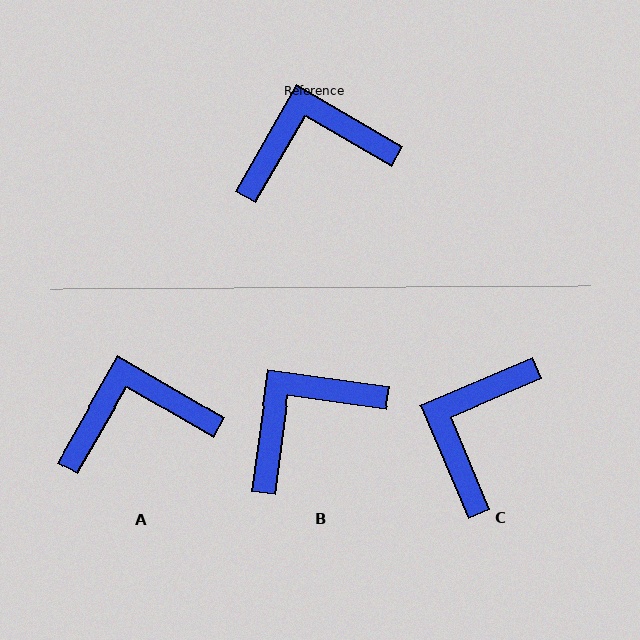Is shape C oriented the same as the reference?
No, it is off by about 53 degrees.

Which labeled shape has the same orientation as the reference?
A.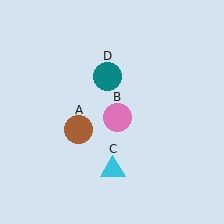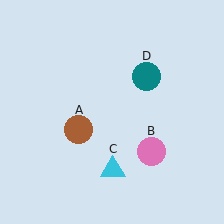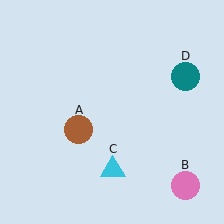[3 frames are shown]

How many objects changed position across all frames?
2 objects changed position: pink circle (object B), teal circle (object D).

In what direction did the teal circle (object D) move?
The teal circle (object D) moved right.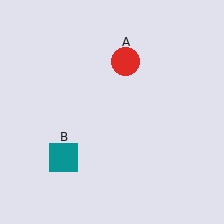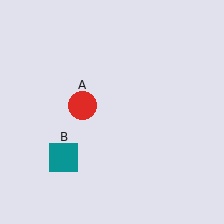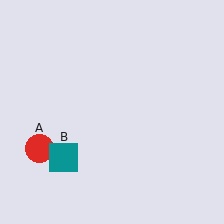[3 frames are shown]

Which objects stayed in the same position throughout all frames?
Teal square (object B) remained stationary.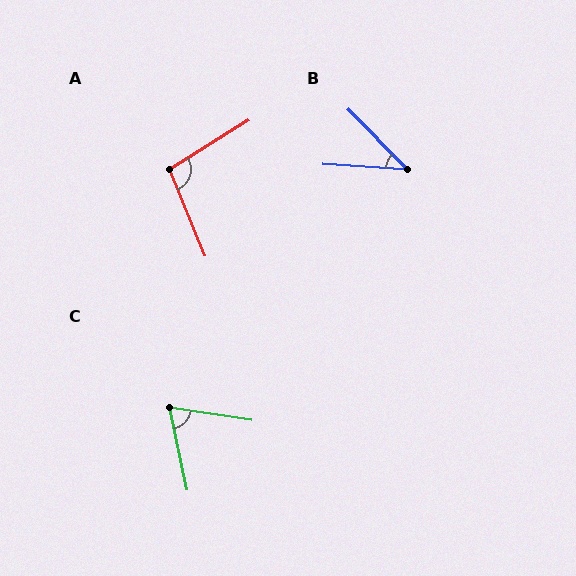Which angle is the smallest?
B, at approximately 42 degrees.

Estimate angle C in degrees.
Approximately 69 degrees.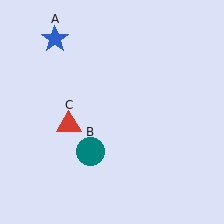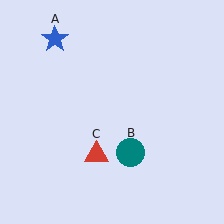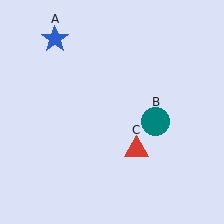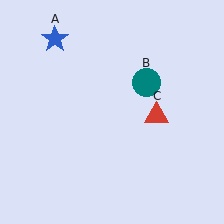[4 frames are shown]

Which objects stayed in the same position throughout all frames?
Blue star (object A) remained stationary.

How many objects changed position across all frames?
2 objects changed position: teal circle (object B), red triangle (object C).